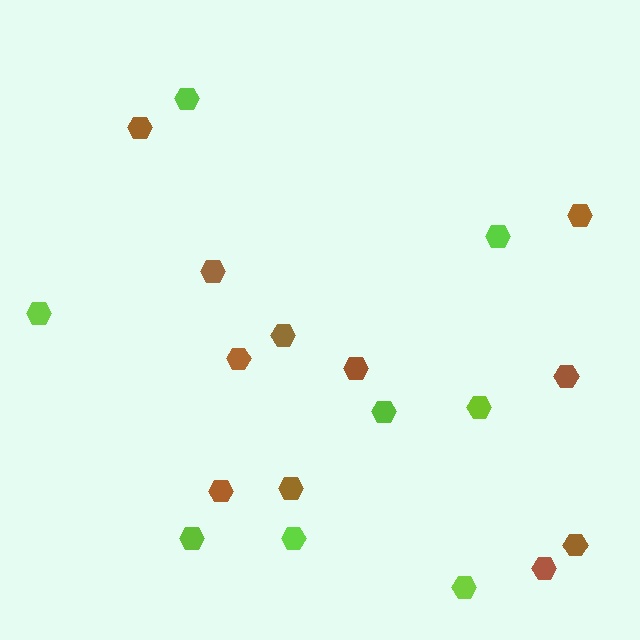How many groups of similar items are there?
There are 2 groups: one group of lime hexagons (8) and one group of brown hexagons (11).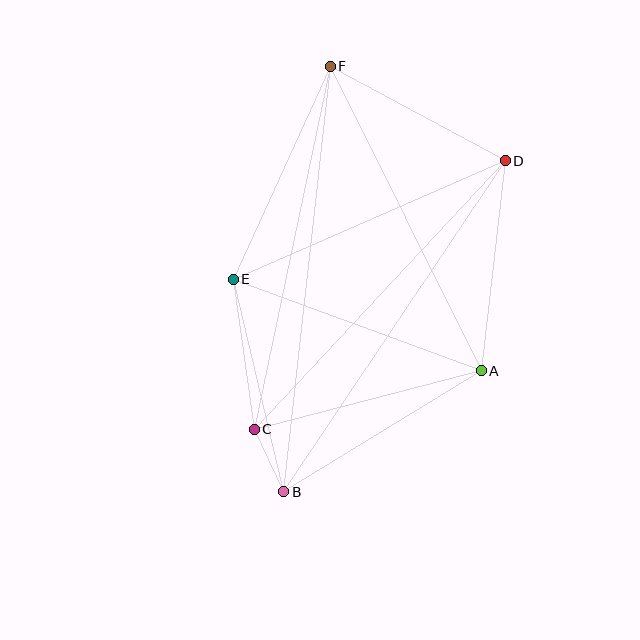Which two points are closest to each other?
Points B and C are closest to each other.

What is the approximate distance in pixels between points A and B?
The distance between A and B is approximately 232 pixels.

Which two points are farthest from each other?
Points B and F are farthest from each other.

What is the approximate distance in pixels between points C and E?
The distance between C and E is approximately 152 pixels.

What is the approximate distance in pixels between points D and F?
The distance between D and F is approximately 199 pixels.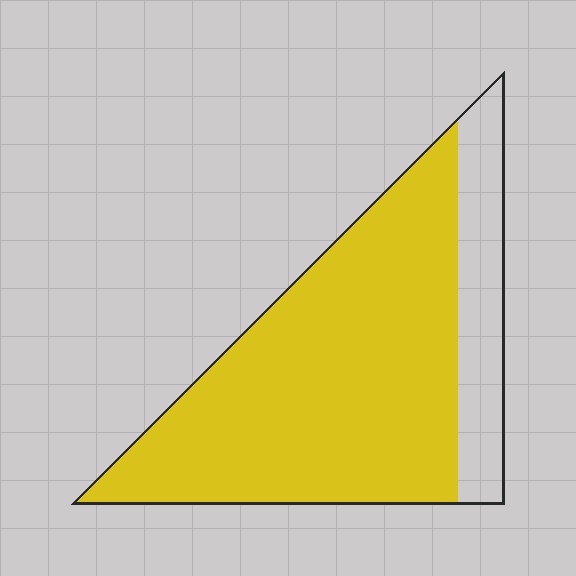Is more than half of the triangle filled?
Yes.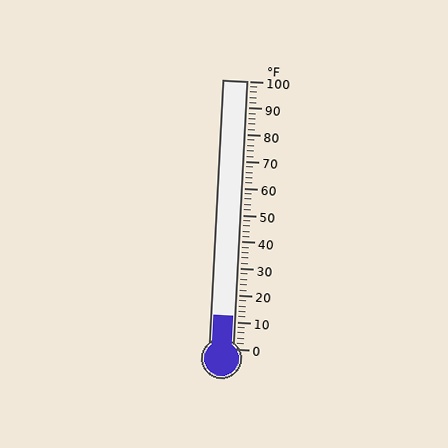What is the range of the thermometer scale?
The thermometer scale ranges from 0°F to 100°F.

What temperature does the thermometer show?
The thermometer shows approximately 12°F.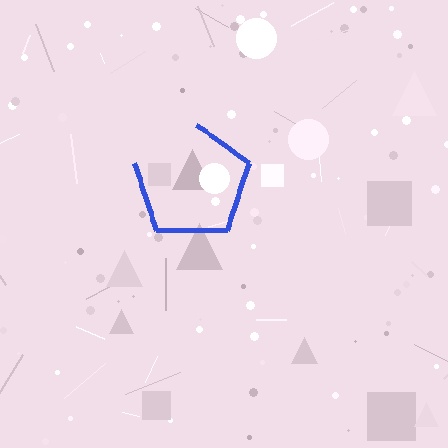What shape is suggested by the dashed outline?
The dashed outline suggests a pentagon.